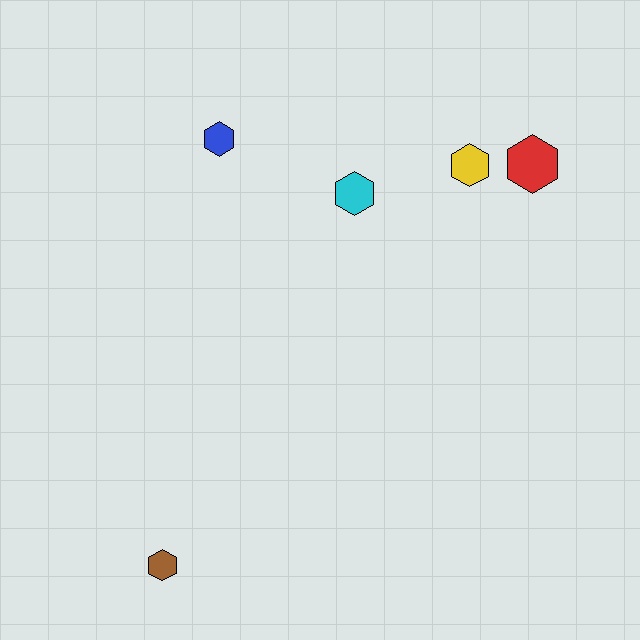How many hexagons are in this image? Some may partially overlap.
There are 5 hexagons.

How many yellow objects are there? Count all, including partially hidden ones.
There is 1 yellow object.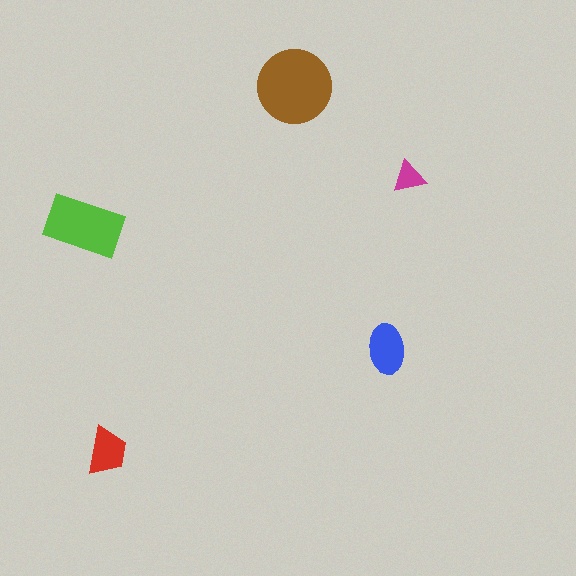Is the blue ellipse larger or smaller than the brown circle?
Smaller.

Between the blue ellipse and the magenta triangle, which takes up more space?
The blue ellipse.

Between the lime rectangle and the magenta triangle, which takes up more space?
The lime rectangle.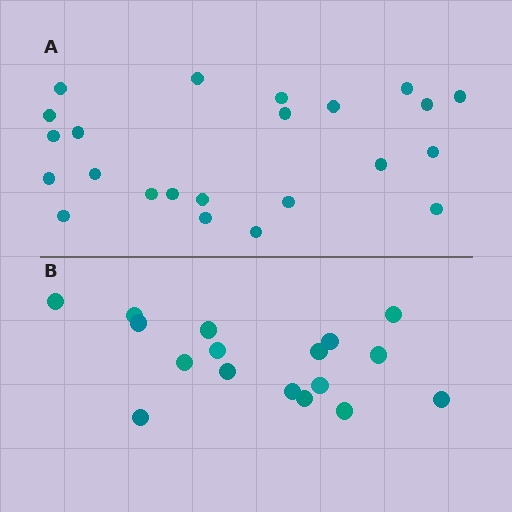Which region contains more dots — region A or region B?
Region A (the top region) has more dots.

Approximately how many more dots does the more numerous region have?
Region A has about 6 more dots than region B.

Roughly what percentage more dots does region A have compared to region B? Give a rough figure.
About 35% more.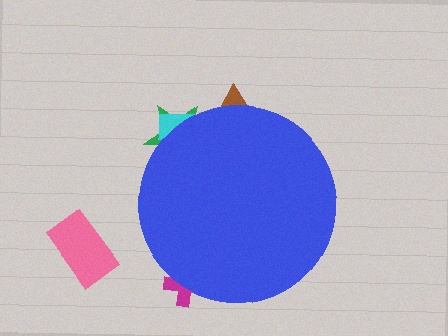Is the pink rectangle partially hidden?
No, the pink rectangle is fully visible.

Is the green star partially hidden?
Yes, the green star is partially hidden behind the blue circle.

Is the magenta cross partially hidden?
Yes, the magenta cross is partially hidden behind the blue circle.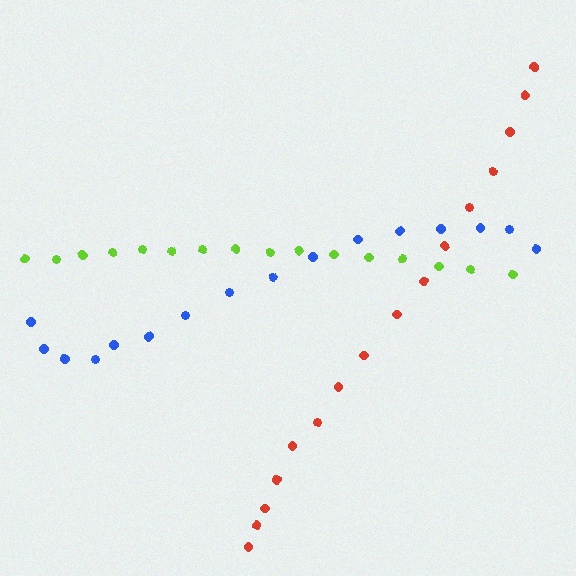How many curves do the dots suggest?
There are 3 distinct paths.